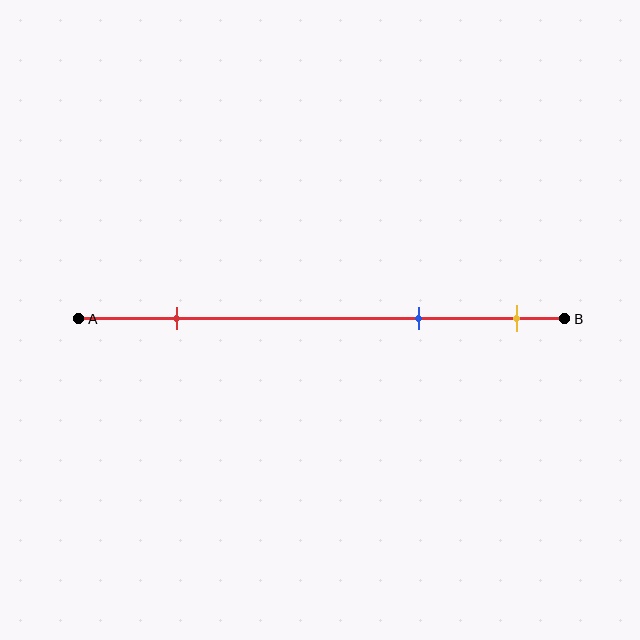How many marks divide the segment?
There are 3 marks dividing the segment.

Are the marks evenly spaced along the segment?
No, the marks are not evenly spaced.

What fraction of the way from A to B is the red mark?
The red mark is approximately 20% (0.2) of the way from A to B.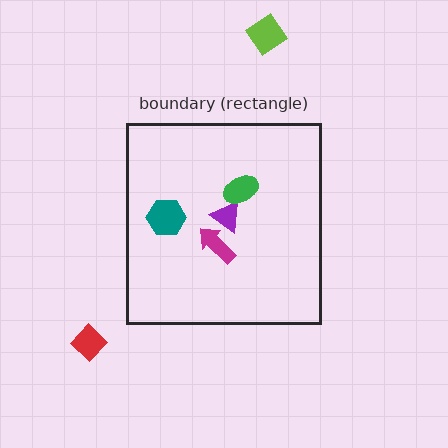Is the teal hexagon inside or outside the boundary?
Inside.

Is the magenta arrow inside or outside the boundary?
Inside.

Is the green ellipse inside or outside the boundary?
Inside.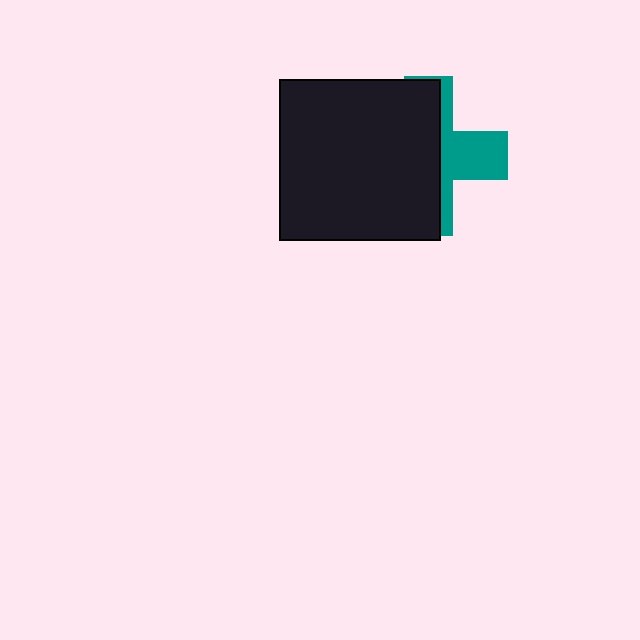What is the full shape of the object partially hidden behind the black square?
The partially hidden object is a teal cross.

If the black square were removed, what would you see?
You would see the complete teal cross.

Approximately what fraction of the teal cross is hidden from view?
Roughly 65% of the teal cross is hidden behind the black square.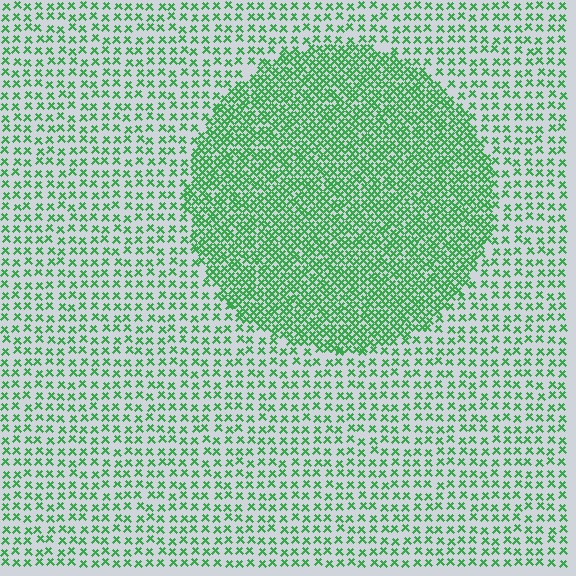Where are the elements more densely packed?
The elements are more densely packed inside the circle boundary.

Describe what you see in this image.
The image contains small green elements arranged at two different densities. A circle-shaped region is visible where the elements are more densely packed than the surrounding area.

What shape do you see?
I see a circle.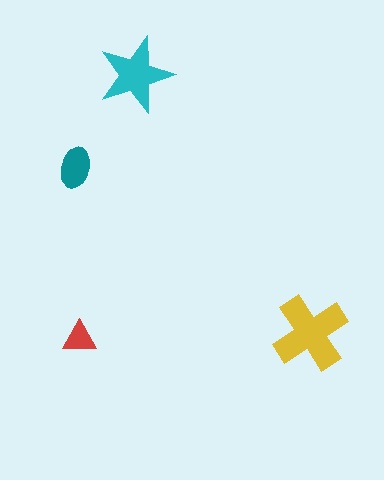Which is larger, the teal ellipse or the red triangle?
The teal ellipse.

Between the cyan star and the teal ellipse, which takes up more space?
The cyan star.